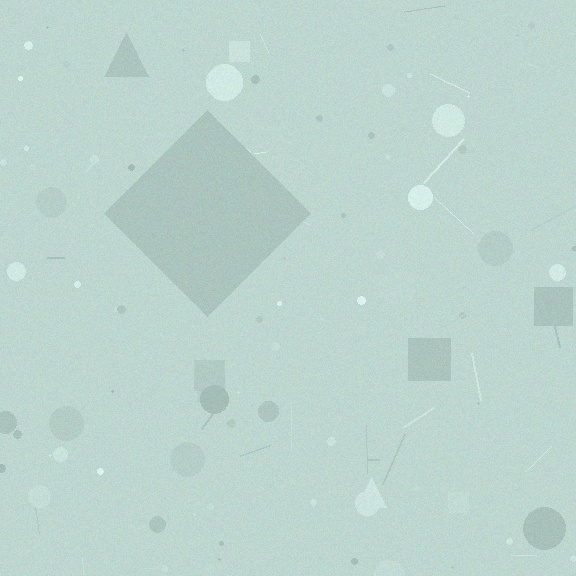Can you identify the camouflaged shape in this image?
The camouflaged shape is a diamond.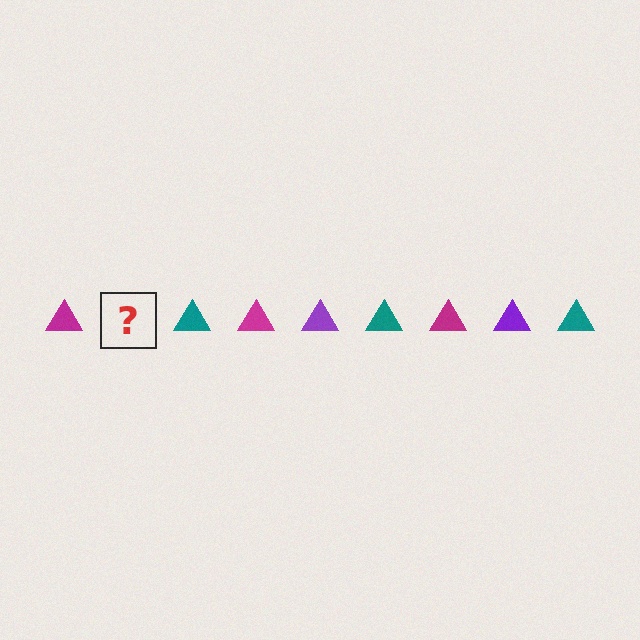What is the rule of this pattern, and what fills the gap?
The rule is that the pattern cycles through magenta, purple, teal triangles. The gap should be filled with a purple triangle.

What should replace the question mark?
The question mark should be replaced with a purple triangle.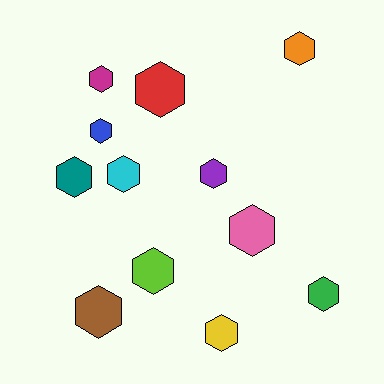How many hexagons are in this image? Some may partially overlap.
There are 12 hexagons.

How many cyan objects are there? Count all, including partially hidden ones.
There is 1 cyan object.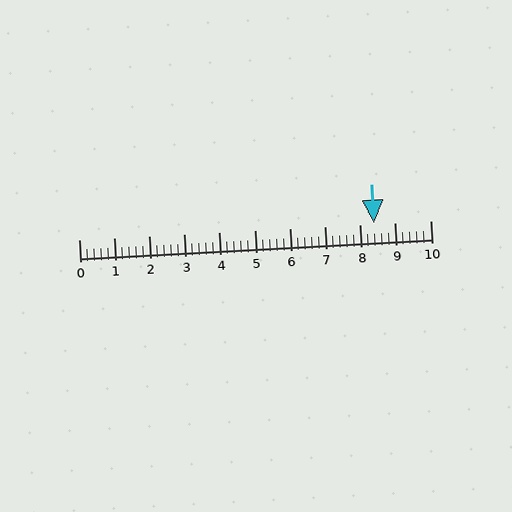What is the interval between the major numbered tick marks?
The major tick marks are spaced 1 units apart.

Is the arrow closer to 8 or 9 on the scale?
The arrow is closer to 8.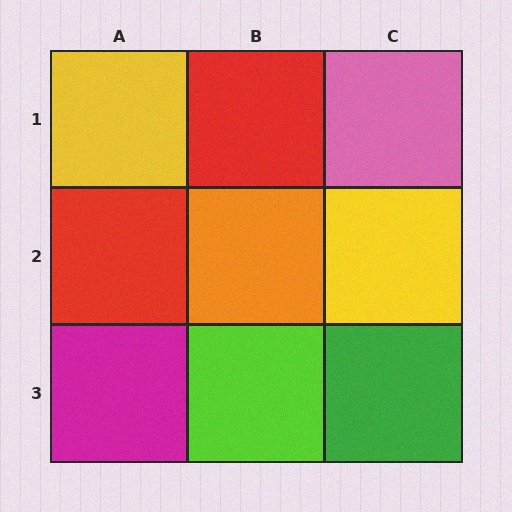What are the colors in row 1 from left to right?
Yellow, red, pink.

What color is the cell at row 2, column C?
Yellow.